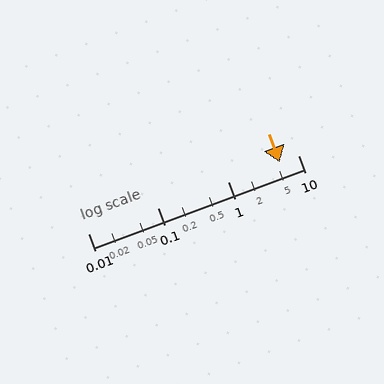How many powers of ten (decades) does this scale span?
The scale spans 3 decades, from 0.01 to 10.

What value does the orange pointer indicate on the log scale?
The pointer indicates approximately 5.4.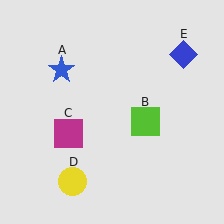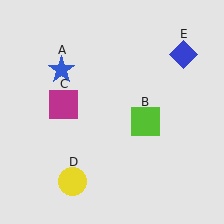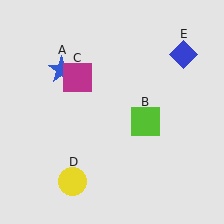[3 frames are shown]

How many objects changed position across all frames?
1 object changed position: magenta square (object C).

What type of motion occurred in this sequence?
The magenta square (object C) rotated clockwise around the center of the scene.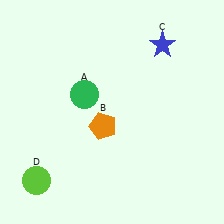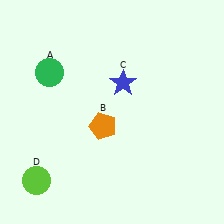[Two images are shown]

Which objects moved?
The objects that moved are: the green circle (A), the blue star (C).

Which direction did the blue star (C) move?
The blue star (C) moved left.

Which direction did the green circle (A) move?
The green circle (A) moved left.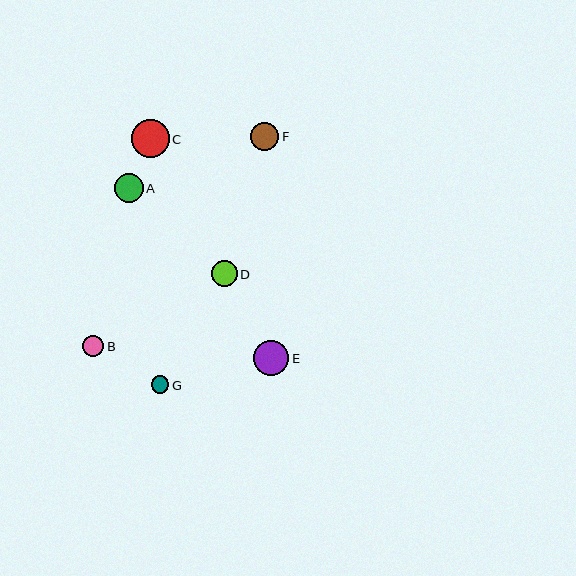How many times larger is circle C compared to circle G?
Circle C is approximately 2.1 times the size of circle G.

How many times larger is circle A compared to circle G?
Circle A is approximately 1.6 times the size of circle G.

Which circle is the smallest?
Circle G is the smallest with a size of approximately 18 pixels.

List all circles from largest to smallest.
From largest to smallest: C, E, F, A, D, B, G.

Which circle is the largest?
Circle C is the largest with a size of approximately 38 pixels.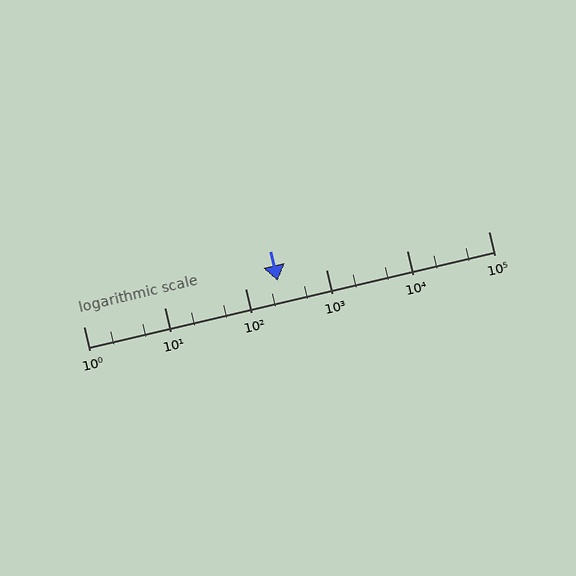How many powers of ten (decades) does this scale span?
The scale spans 5 decades, from 1 to 100000.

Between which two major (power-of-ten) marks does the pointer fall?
The pointer is between 100 and 1000.